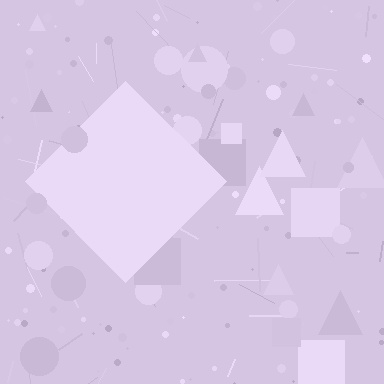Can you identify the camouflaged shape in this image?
The camouflaged shape is a diamond.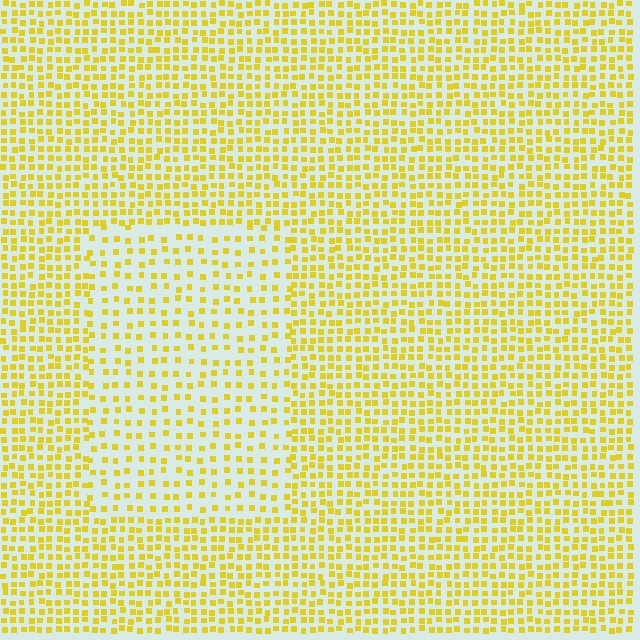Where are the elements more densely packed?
The elements are more densely packed outside the rectangle boundary.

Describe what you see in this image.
The image contains small yellow elements arranged at two different densities. A rectangle-shaped region is visible where the elements are less densely packed than the surrounding area.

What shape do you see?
I see a rectangle.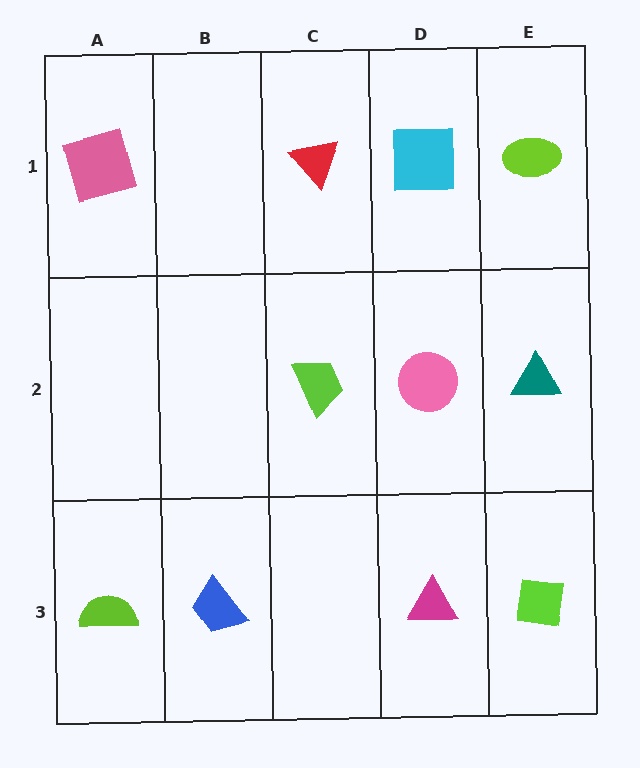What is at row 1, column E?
A lime ellipse.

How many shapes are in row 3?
4 shapes.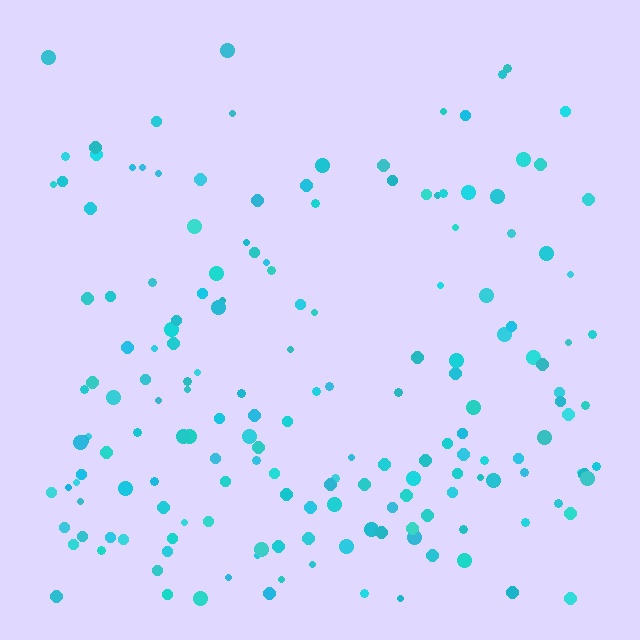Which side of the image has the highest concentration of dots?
The bottom.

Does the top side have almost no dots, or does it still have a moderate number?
Still a moderate number, just noticeably fewer than the bottom.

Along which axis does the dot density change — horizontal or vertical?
Vertical.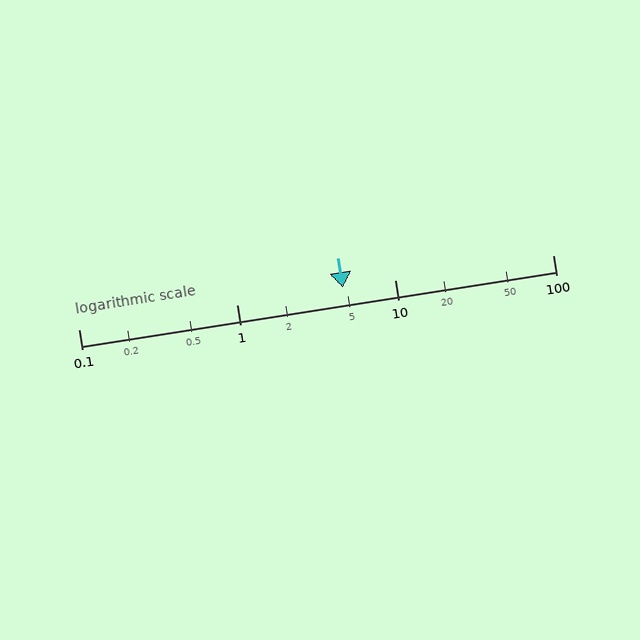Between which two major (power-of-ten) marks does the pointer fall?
The pointer is between 1 and 10.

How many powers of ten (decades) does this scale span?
The scale spans 3 decades, from 0.1 to 100.